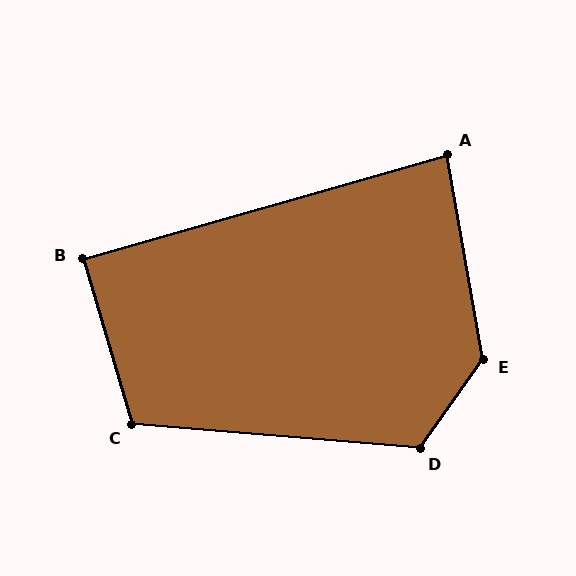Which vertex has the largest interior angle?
E, at approximately 135 degrees.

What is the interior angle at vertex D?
Approximately 121 degrees (obtuse).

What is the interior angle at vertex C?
Approximately 111 degrees (obtuse).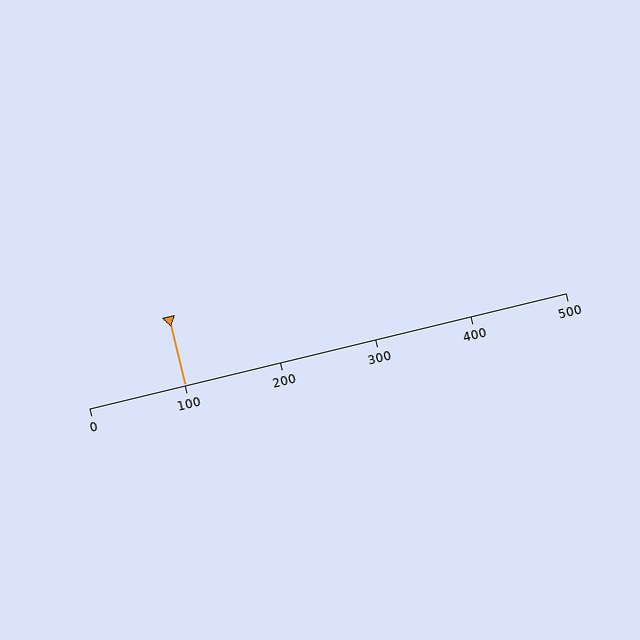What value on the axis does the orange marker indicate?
The marker indicates approximately 100.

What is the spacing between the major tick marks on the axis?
The major ticks are spaced 100 apart.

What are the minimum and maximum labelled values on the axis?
The axis runs from 0 to 500.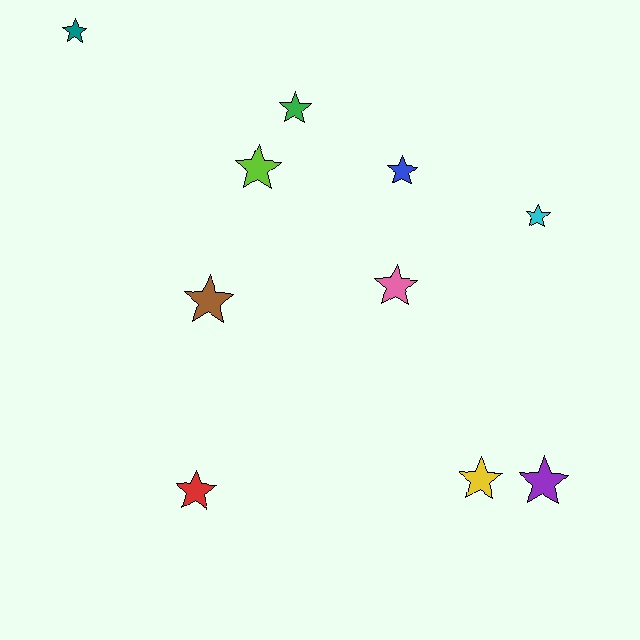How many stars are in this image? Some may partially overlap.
There are 10 stars.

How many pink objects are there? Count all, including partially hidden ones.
There is 1 pink object.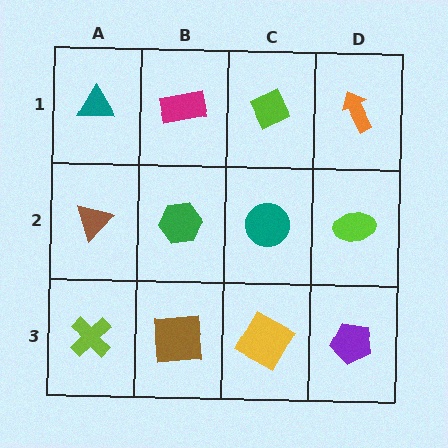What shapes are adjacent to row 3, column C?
A teal circle (row 2, column C), a brown square (row 3, column B), a purple pentagon (row 3, column D).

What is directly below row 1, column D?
A lime ellipse.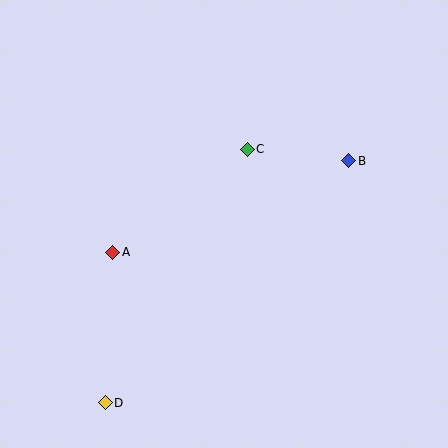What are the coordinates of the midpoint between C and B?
The midpoint between C and B is at (298, 155).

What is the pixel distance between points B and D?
The distance between B and D is 343 pixels.